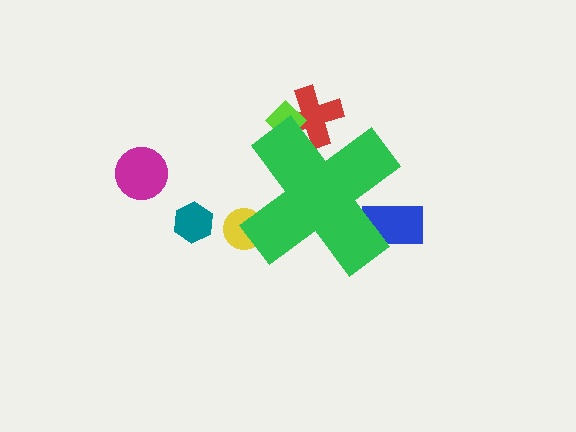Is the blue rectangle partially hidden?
Yes, the blue rectangle is partially hidden behind the green cross.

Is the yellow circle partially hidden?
Yes, the yellow circle is partially hidden behind the green cross.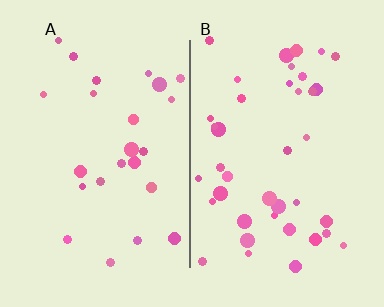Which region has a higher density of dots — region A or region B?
B (the right).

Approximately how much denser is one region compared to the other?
Approximately 1.6× — region B over region A.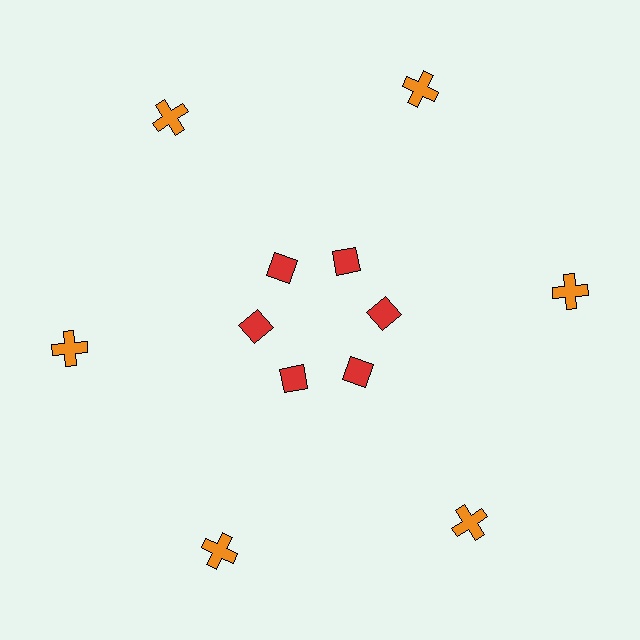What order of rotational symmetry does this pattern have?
This pattern has 6-fold rotational symmetry.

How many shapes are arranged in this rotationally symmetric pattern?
There are 12 shapes, arranged in 6 groups of 2.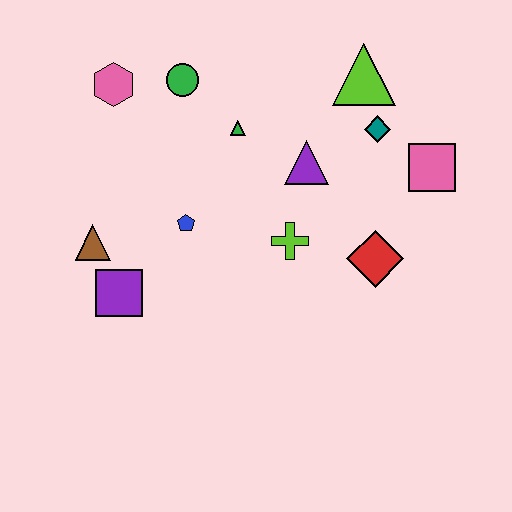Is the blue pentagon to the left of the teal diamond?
Yes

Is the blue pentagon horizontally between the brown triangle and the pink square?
Yes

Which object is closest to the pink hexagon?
The green circle is closest to the pink hexagon.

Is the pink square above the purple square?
Yes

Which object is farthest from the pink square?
The brown triangle is farthest from the pink square.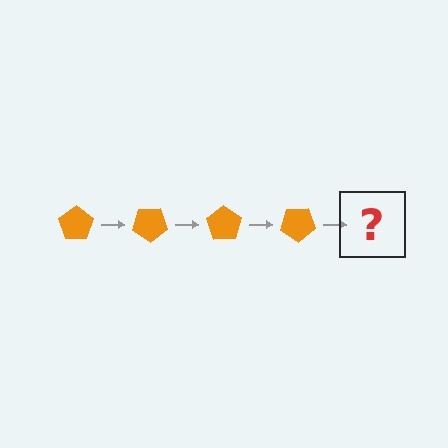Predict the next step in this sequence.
The next step is an orange pentagon rotated 140 degrees.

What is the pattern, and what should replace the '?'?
The pattern is that the pentagon rotates 35 degrees each step. The '?' should be an orange pentagon rotated 140 degrees.